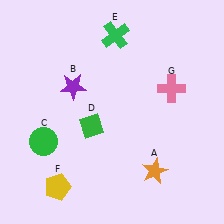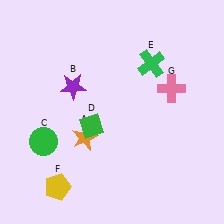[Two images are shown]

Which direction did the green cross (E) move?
The green cross (E) moved right.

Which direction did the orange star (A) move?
The orange star (A) moved left.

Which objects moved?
The objects that moved are: the orange star (A), the green cross (E).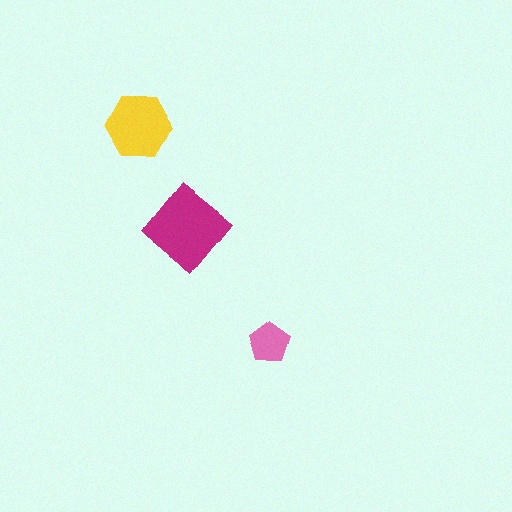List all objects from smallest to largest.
The pink pentagon, the yellow hexagon, the magenta diamond.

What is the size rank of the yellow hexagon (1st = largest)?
2nd.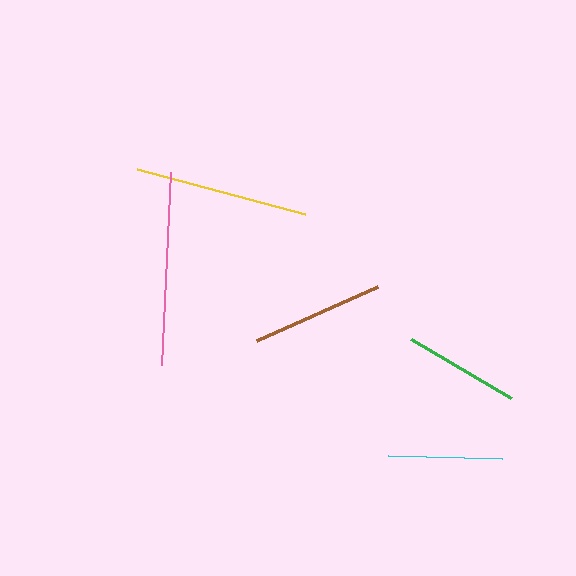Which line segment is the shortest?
The cyan line is the shortest at approximately 114 pixels.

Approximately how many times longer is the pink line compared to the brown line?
The pink line is approximately 1.5 times the length of the brown line.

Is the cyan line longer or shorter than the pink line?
The pink line is longer than the cyan line.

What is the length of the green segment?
The green segment is approximately 116 pixels long.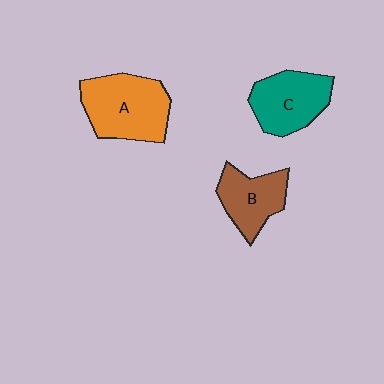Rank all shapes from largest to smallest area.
From largest to smallest: A (orange), C (teal), B (brown).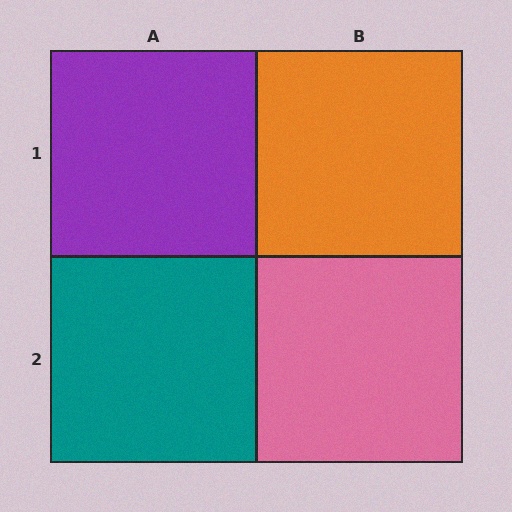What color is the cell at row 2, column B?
Pink.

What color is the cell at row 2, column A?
Teal.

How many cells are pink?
1 cell is pink.